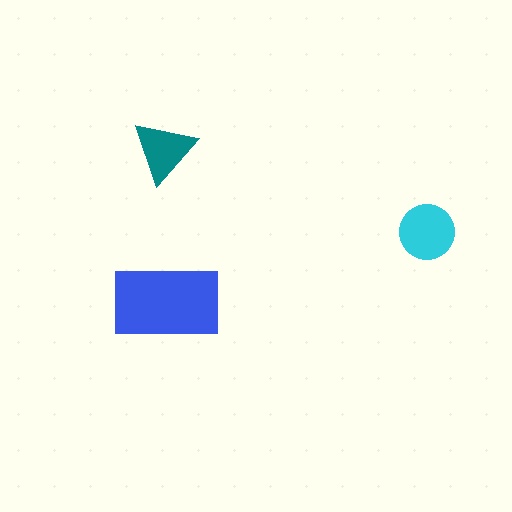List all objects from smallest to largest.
The teal triangle, the cyan circle, the blue rectangle.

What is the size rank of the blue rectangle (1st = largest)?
1st.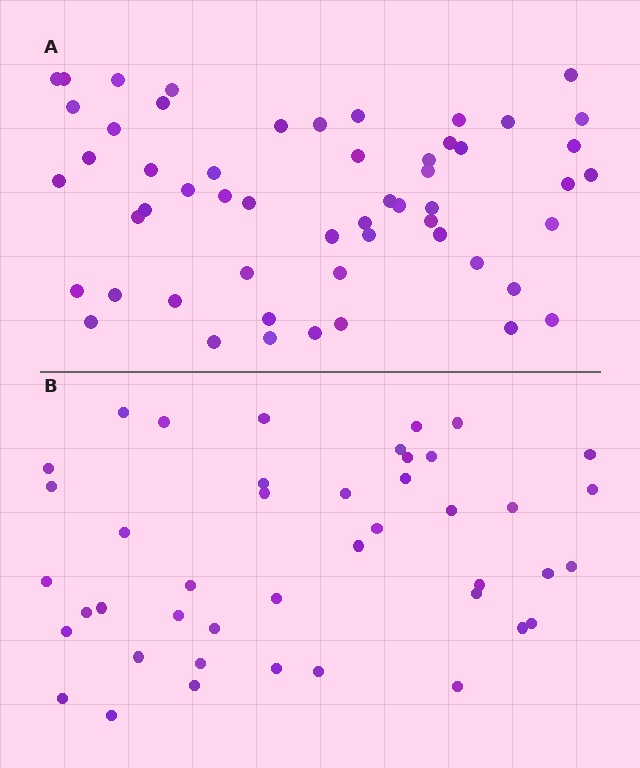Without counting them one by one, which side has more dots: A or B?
Region A (the top region) has more dots.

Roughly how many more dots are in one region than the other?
Region A has roughly 12 or so more dots than region B.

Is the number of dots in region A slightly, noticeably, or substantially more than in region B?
Region A has noticeably more, but not dramatically so. The ratio is roughly 1.3 to 1.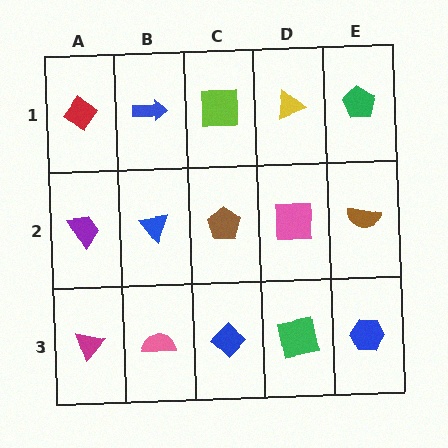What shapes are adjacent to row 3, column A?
A purple trapezoid (row 2, column A), a pink semicircle (row 3, column B).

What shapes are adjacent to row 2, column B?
A blue arrow (row 1, column B), a pink semicircle (row 3, column B), a purple trapezoid (row 2, column A), a brown pentagon (row 2, column C).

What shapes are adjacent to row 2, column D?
A yellow triangle (row 1, column D), a green square (row 3, column D), a brown pentagon (row 2, column C), a brown semicircle (row 2, column E).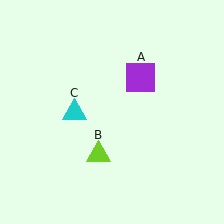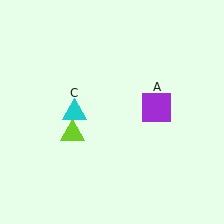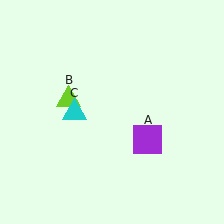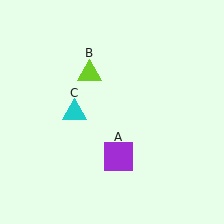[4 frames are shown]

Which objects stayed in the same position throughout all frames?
Cyan triangle (object C) remained stationary.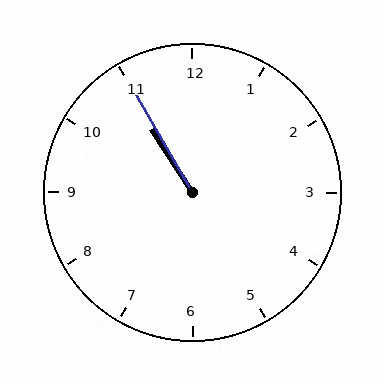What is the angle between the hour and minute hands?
Approximately 2 degrees.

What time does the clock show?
10:55.